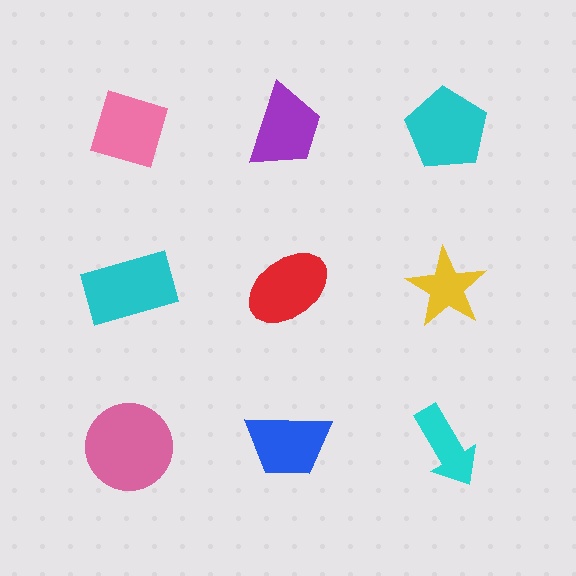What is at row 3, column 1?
A pink circle.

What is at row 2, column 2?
A red ellipse.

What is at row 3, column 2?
A blue trapezoid.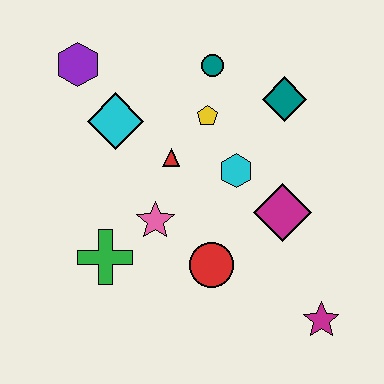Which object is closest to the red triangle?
The yellow pentagon is closest to the red triangle.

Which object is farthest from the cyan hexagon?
The purple hexagon is farthest from the cyan hexagon.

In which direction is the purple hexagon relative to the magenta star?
The purple hexagon is above the magenta star.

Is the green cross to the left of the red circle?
Yes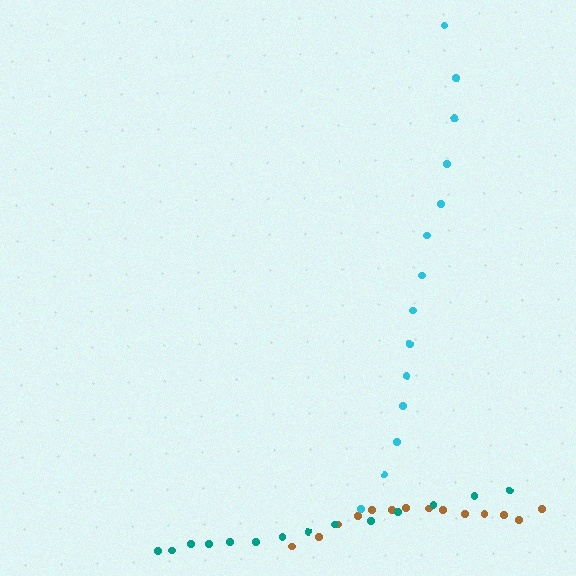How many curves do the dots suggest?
There are 3 distinct paths.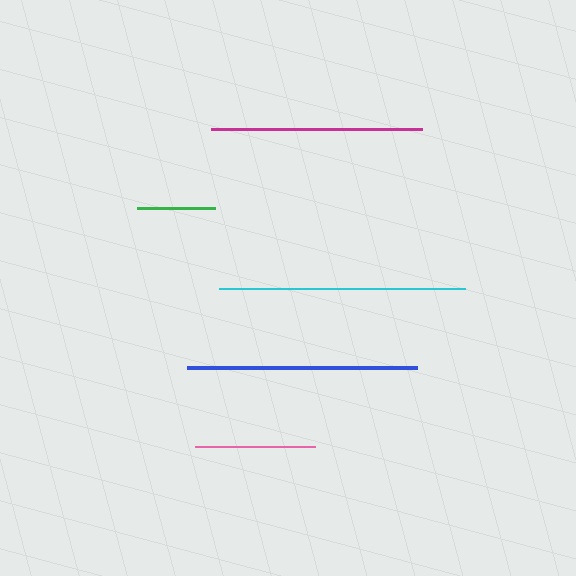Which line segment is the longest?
The cyan line is the longest at approximately 246 pixels.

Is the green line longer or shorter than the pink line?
The pink line is longer than the green line.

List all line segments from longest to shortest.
From longest to shortest: cyan, blue, magenta, pink, green.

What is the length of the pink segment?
The pink segment is approximately 121 pixels long.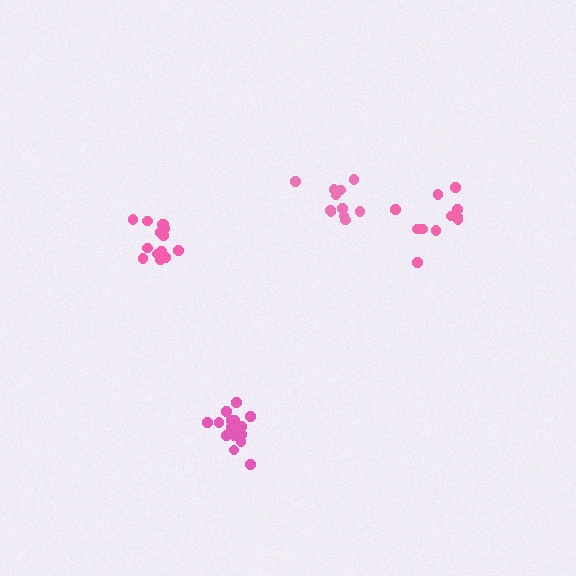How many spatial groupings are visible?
There are 4 spatial groupings.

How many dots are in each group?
Group 1: 16 dots, Group 2: 17 dots, Group 3: 11 dots, Group 4: 12 dots (56 total).